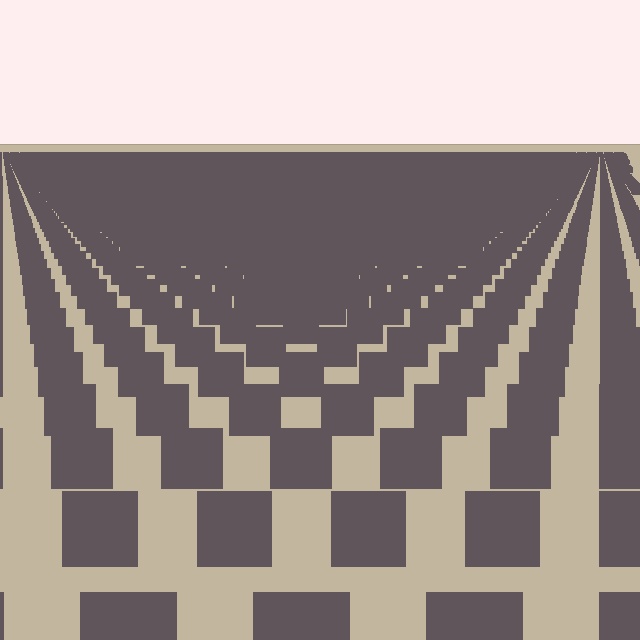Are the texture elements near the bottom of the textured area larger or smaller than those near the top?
Larger. Near the bottom, elements are closer to the viewer and appear at a bigger on-screen size.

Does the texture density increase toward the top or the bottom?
Density increases toward the top.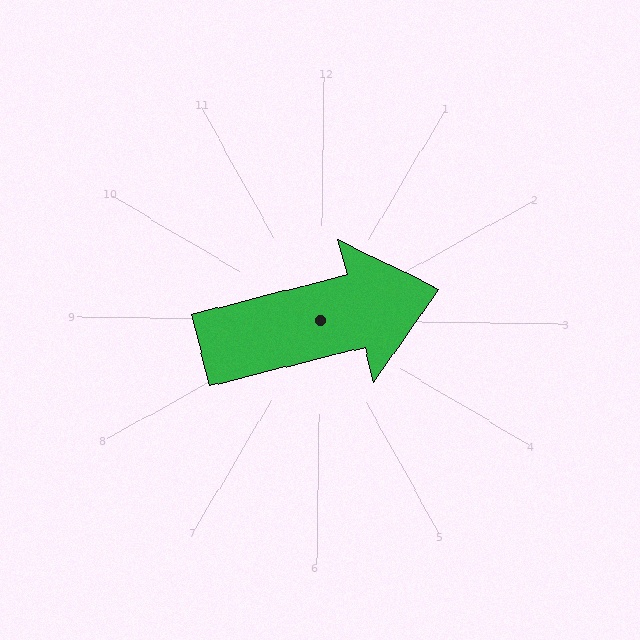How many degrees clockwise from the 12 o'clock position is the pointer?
Approximately 75 degrees.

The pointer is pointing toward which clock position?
Roughly 2 o'clock.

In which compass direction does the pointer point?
East.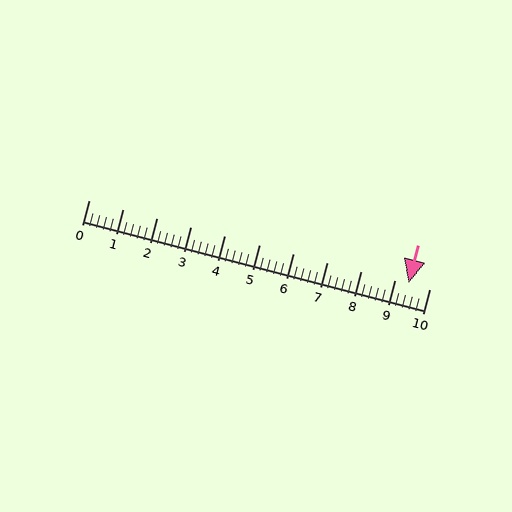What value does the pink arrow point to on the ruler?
The pink arrow points to approximately 9.4.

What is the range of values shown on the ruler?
The ruler shows values from 0 to 10.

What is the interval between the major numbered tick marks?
The major tick marks are spaced 1 units apart.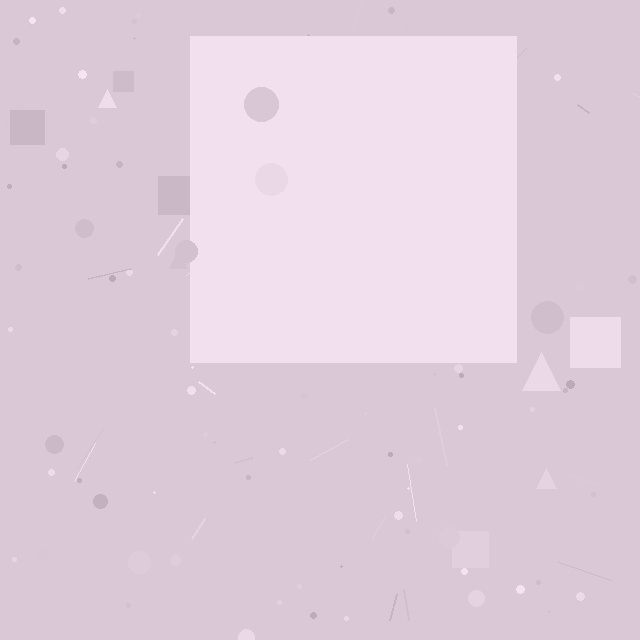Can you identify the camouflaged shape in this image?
The camouflaged shape is a square.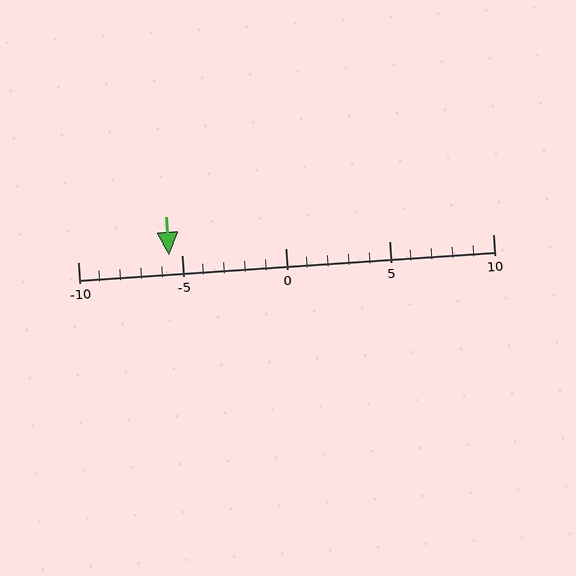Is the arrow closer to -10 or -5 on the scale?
The arrow is closer to -5.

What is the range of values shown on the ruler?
The ruler shows values from -10 to 10.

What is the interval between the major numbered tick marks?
The major tick marks are spaced 5 units apart.